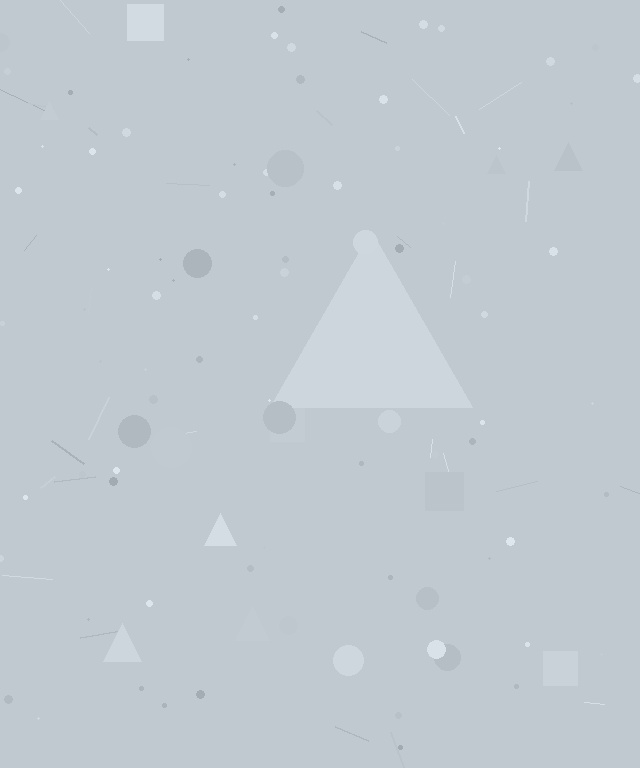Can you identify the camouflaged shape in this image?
The camouflaged shape is a triangle.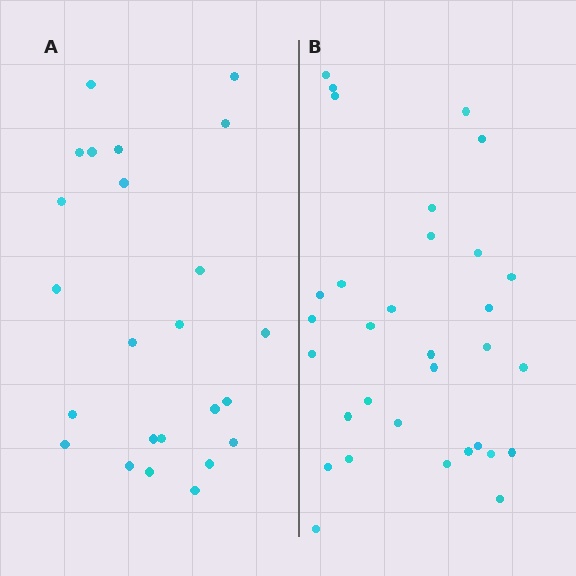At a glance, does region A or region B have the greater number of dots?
Region B (the right region) has more dots.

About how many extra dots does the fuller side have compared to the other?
Region B has roughly 8 or so more dots than region A.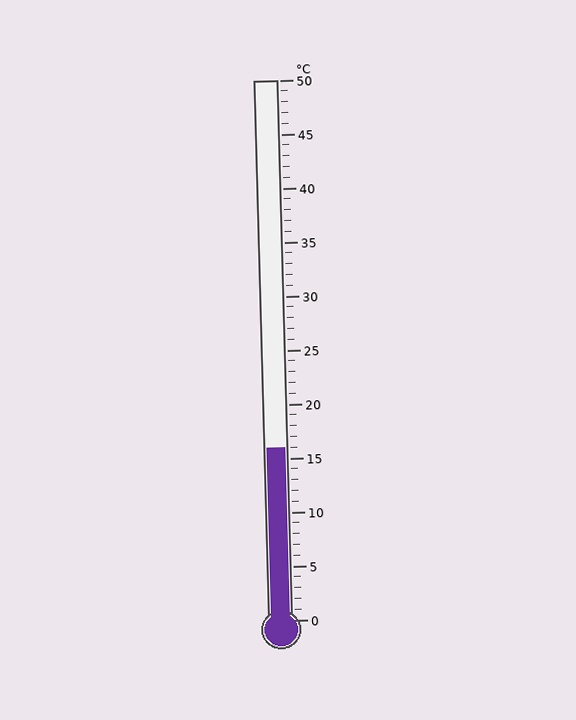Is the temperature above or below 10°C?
The temperature is above 10°C.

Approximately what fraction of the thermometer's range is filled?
The thermometer is filled to approximately 30% of its range.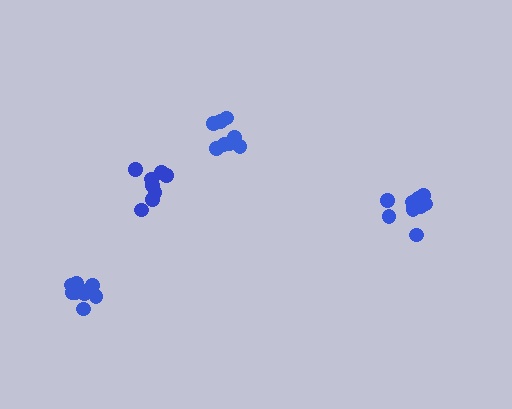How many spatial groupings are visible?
There are 4 spatial groupings.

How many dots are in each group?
Group 1: 11 dots, Group 2: 8 dots, Group 3: 10 dots, Group 4: 8 dots (37 total).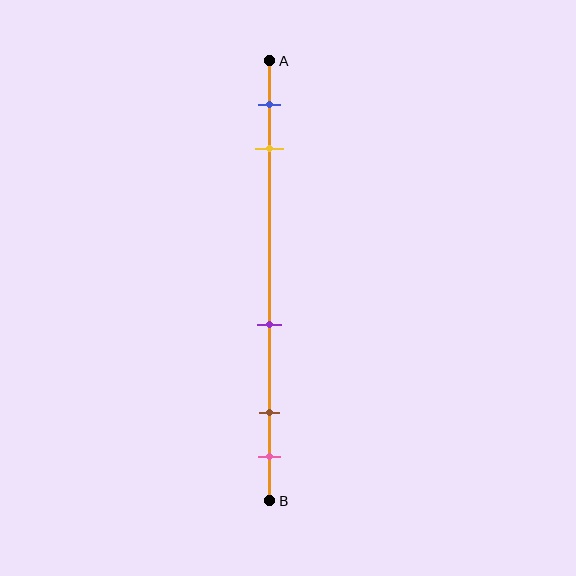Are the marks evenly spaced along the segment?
No, the marks are not evenly spaced.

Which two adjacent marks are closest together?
The brown and pink marks are the closest adjacent pair.